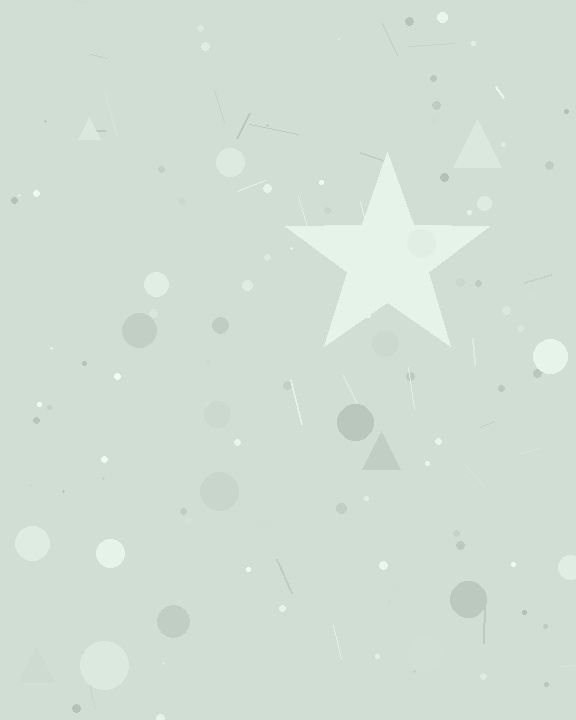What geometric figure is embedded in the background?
A star is embedded in the background.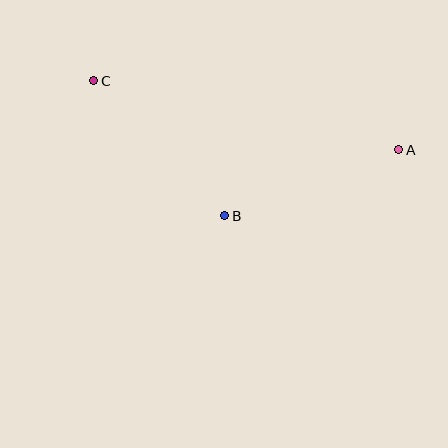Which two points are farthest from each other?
Points A and C are farthest from each other.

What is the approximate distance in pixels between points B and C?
The distance between B and C is approximately 188 pixels.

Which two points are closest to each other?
Points A and B are closest to each other.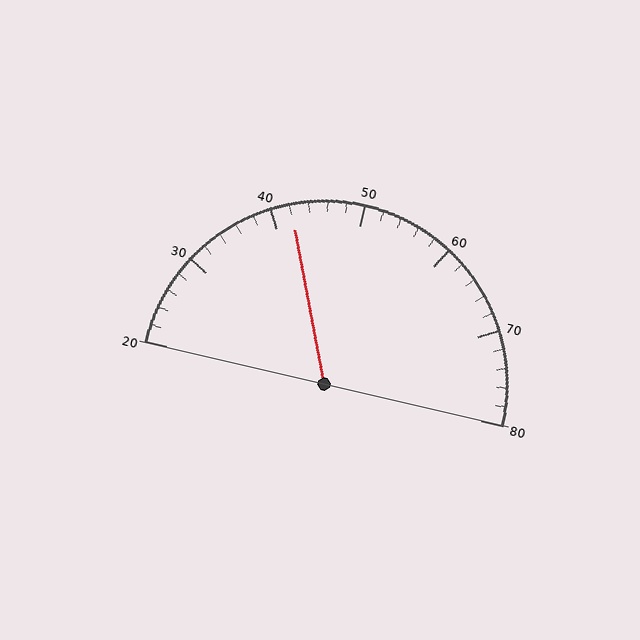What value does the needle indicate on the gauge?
The needle indicates approximately 42.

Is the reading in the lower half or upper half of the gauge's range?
The reading is in the lower half of the range (20 to 80).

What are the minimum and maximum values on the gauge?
The gauge ranges from 20 to 80.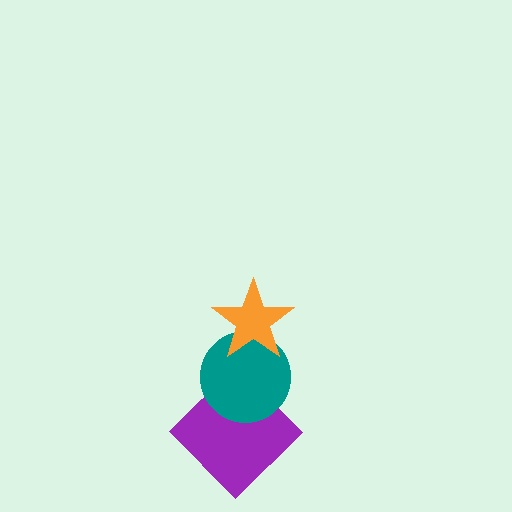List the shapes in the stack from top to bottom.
From top to bottom: the orange star, the teal circle, the purple diamond.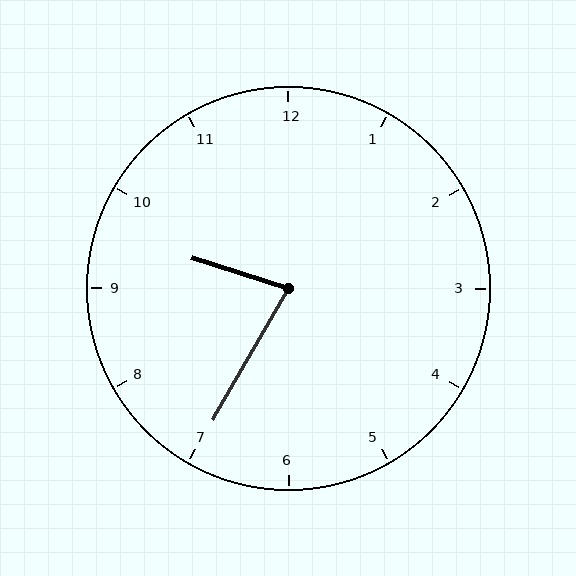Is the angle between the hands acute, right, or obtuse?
It is acute.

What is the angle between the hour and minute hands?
Approximately 78 degrees.